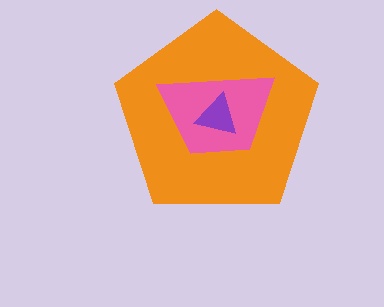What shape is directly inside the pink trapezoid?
The purple triangle.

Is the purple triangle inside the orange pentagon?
Yes.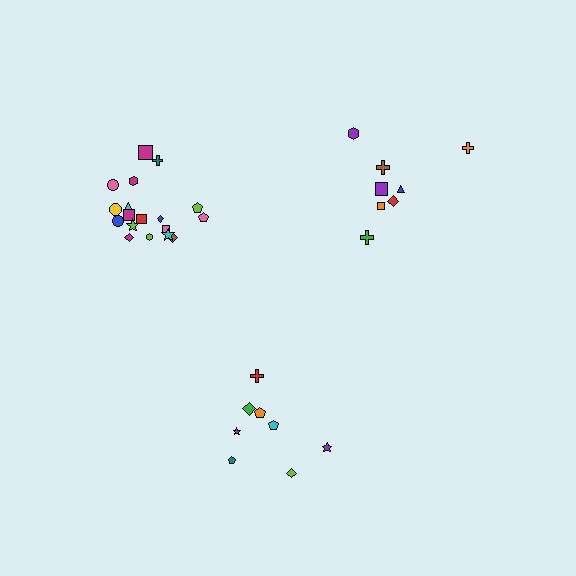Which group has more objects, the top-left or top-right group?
The top-left group.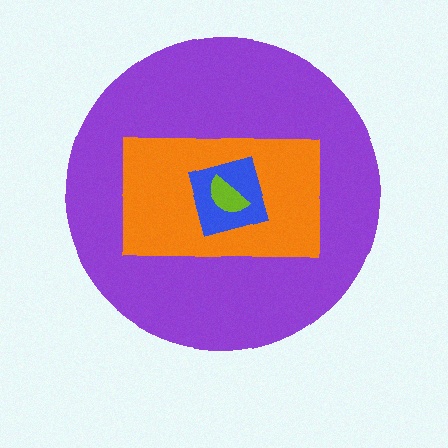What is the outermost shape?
The purple circle.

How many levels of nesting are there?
4.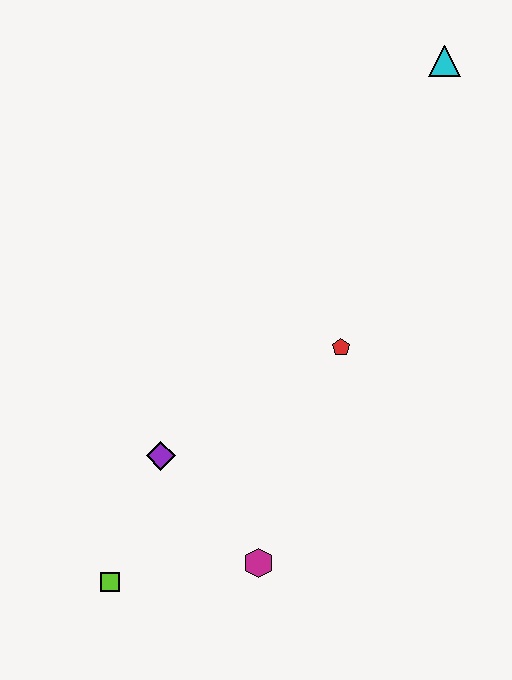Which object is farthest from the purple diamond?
The cyan triangle is farthest from the purple diamond.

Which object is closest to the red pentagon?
The purple diamond is closest to the red pentagon.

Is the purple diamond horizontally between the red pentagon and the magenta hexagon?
No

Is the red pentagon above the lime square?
Yes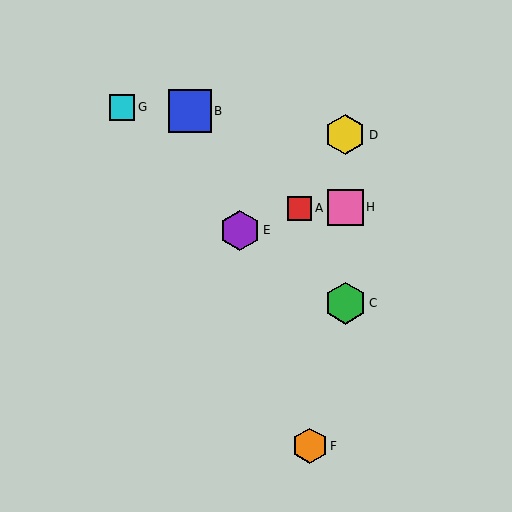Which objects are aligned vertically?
Objects C, D, H are aligned vertically.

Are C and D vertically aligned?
Yes, both are at x≈345.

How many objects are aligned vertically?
3 objects (C, D, H) are aligned vertically.